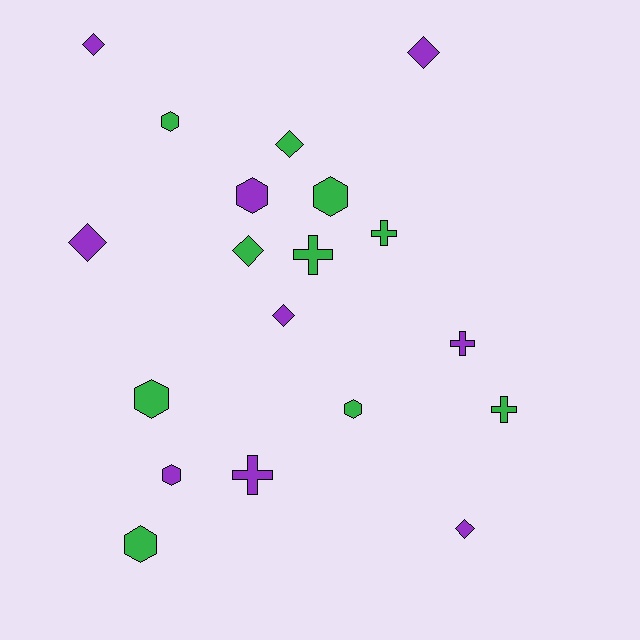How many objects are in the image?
There are 19 objects.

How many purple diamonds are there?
There are 5 purple diamonds.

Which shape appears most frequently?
Diamond, with 7 objects.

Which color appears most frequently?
Green, with 10 objects.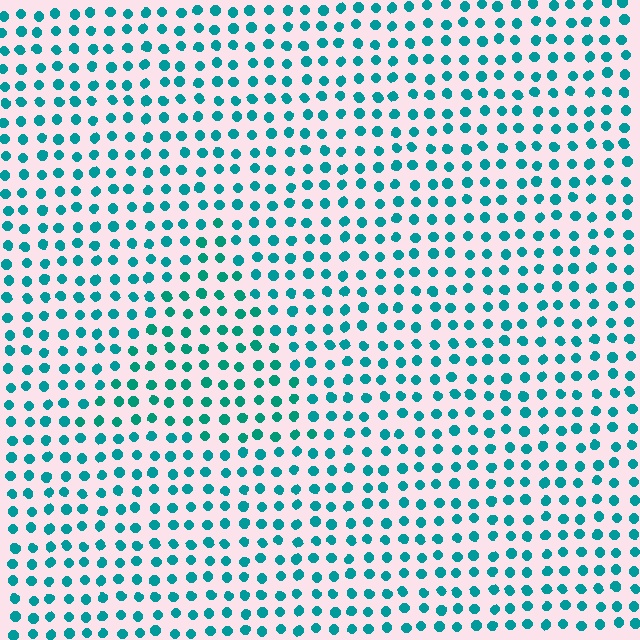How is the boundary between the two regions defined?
The boundary is defined purely by a slight shift in hue (about 14 degrees). Spacing, size, and orientation are identical on both sides.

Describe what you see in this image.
The image is filled with small teal elements in a uniform arrangement. A triangle-shaped region is visible where the elements are tinted to a slightly different hue, forming a subtle color boundary.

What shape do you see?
I see a triangle.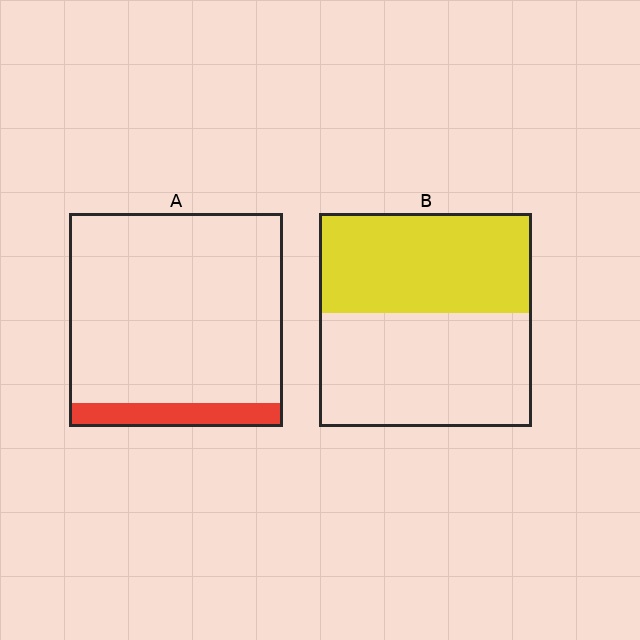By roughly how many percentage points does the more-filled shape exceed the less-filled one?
By roughly 35 percentage points (B over A).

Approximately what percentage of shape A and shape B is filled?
A is approximately 10% and B is approximately 45%.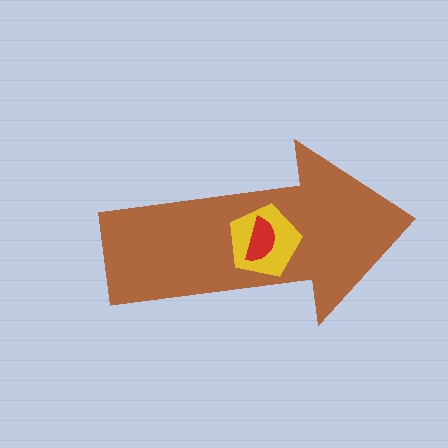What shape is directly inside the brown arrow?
The yellow pentagon.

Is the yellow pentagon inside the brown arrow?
Yes.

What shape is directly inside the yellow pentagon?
The red semicircle.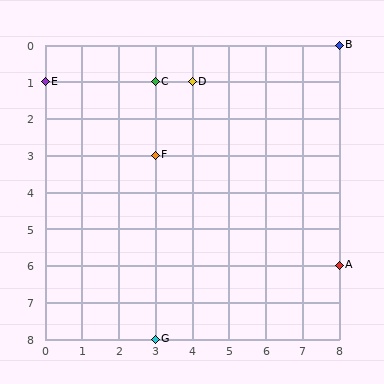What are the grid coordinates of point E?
Point E is at grid coordinates (0, 1).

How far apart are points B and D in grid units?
Points B and D are 4 columns and 1 row apart (about 4.1 grid units diagonally).